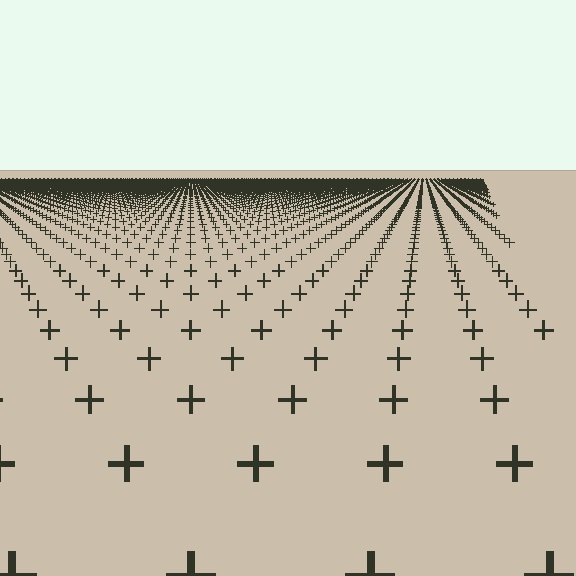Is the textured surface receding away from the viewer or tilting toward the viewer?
The surface is receding away from the viewer. Texture elements get smaller and denser toward the top.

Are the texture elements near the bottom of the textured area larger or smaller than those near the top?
Larger. Near the bottom, elements are closer to the viewer and appear at a bigger on-screen size.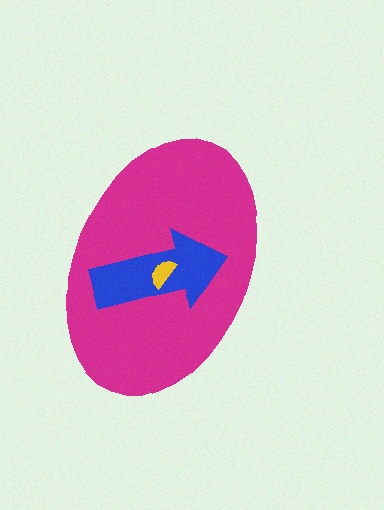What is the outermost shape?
The magenta ellipse.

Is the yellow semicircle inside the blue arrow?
Yes.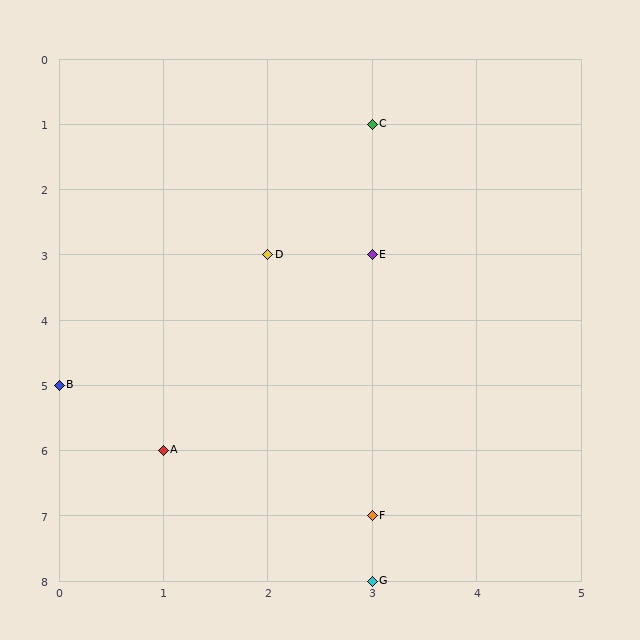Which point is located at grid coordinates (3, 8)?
Point G is at (3, 8).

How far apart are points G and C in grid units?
Points G and C are 7 rows apart.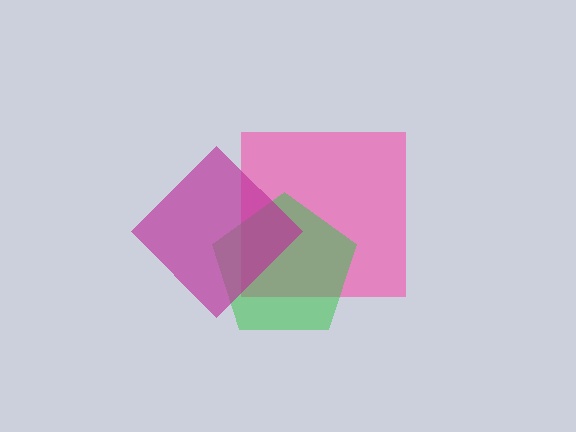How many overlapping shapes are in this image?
There are 3 overlapping shapes in the image.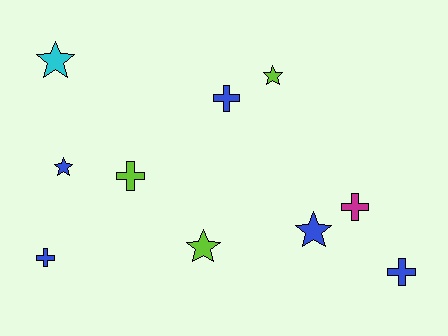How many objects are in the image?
There are 10 objects.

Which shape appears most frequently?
Star, with 5 objects.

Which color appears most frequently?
Blue, with 5 objects.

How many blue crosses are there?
There are 3 blue crosses.